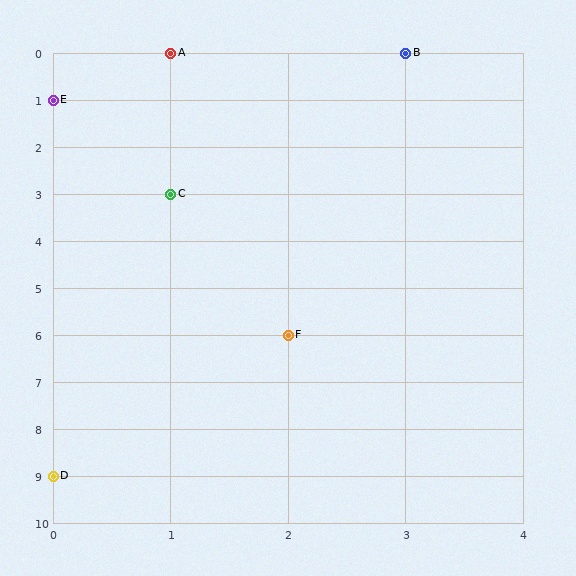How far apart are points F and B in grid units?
Points F and B are 1 column and 6 rows apart (about 6.1 grid units diagonally).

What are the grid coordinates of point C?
Point C is at grid coordinates (1, 3).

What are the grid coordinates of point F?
Point F is at grid coordinates (2, 6).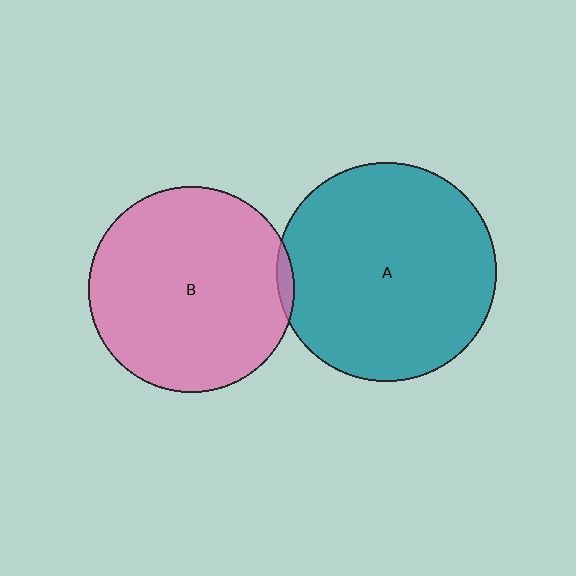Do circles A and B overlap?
Yes.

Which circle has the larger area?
Circle A (teal).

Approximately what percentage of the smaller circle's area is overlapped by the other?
Approximately 5%.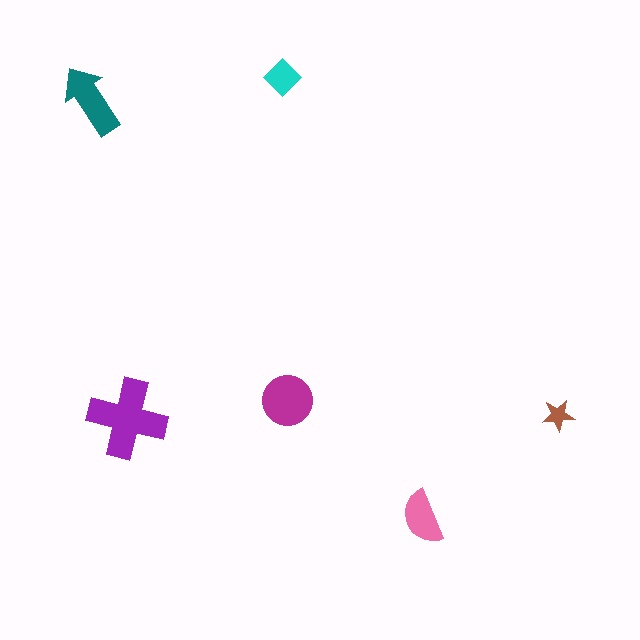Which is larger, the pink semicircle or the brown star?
The pink semicircle.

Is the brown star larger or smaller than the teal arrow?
Smaller.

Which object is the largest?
The purple cross.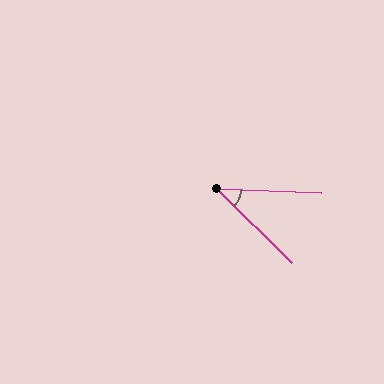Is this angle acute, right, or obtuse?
It is acute.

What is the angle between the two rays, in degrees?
Approximately 42 degrees.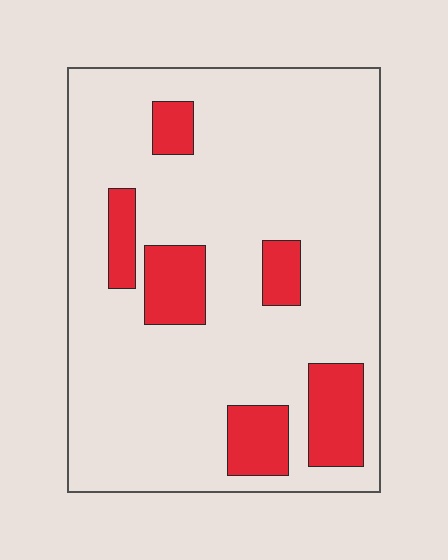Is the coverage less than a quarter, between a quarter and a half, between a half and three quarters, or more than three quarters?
Less than a quarter.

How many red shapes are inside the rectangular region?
6.